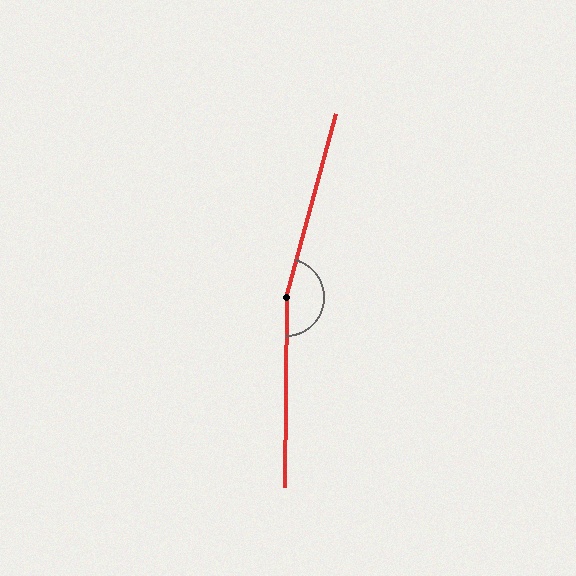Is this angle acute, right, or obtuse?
It is obtuse.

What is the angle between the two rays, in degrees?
Approximately 165 degrees.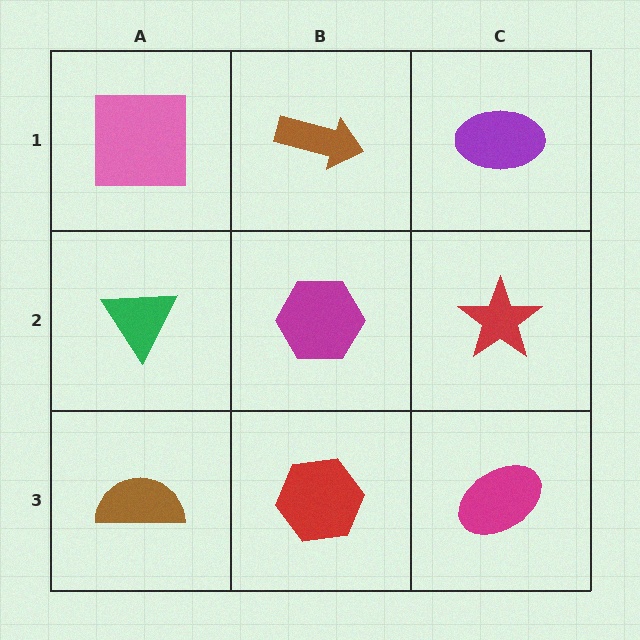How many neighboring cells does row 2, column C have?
3.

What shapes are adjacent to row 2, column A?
A pink square (row 1, column A), a brown semicircle (row 3, column A), a magenta hexagon (row 2, column B).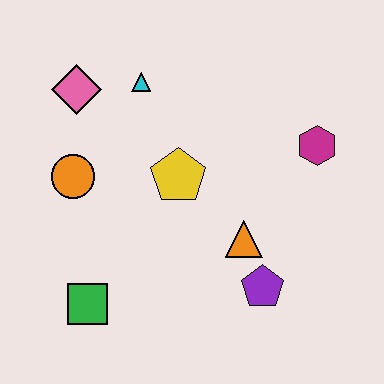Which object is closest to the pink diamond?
The cyan triangle is closest to the pink diamond.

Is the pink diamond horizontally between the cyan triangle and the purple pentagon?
No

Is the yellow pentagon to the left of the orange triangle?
Yes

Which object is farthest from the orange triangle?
The pink diamond is farthest from the orange triangle.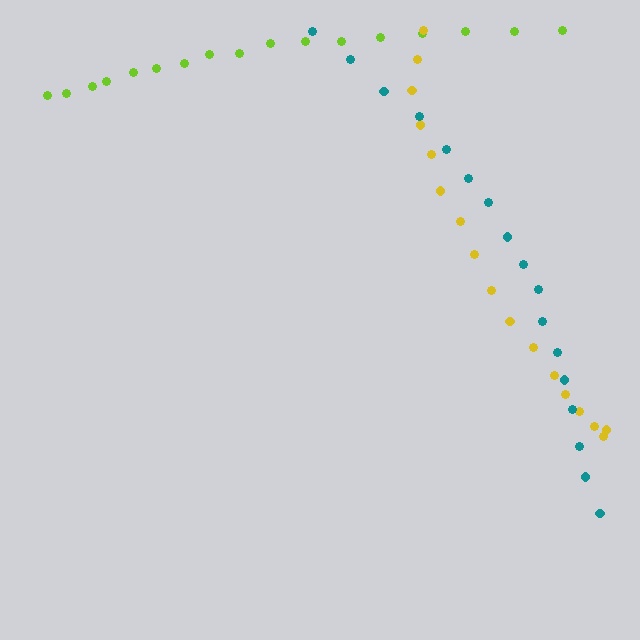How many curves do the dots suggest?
There are 3 distinct paths.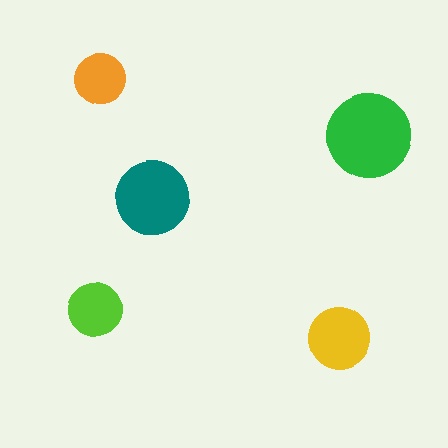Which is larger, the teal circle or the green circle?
The green one.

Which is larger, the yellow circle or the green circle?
The green one.